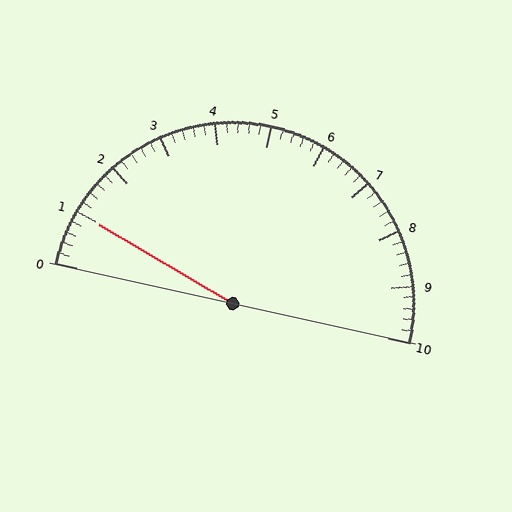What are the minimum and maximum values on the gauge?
The gauge ranges from 0 to 10.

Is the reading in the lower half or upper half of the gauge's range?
The reading is in the lower half of the range (0 to 10).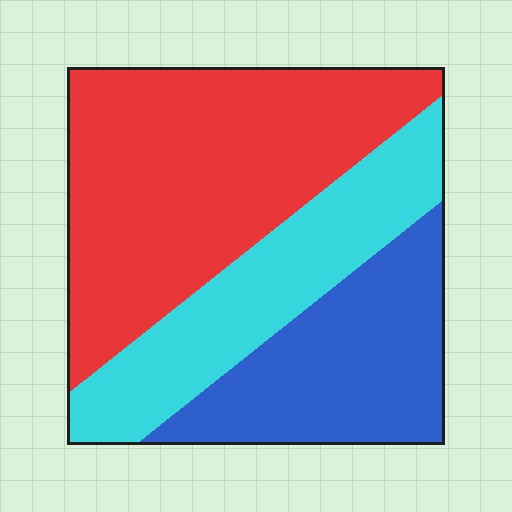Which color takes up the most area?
Red, at roughly 45%.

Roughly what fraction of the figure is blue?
Blue takes up about one quarter (1/4) of the figure.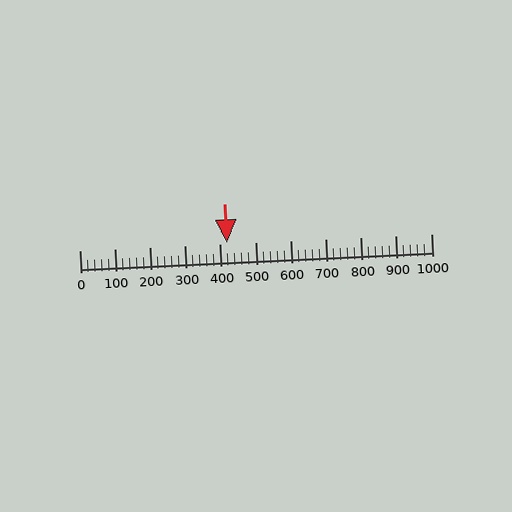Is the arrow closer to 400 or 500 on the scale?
The arrow is closer to 400.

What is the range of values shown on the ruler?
The ruler shows values from 0 to 1000.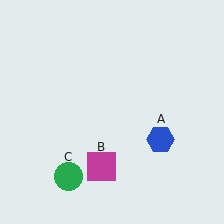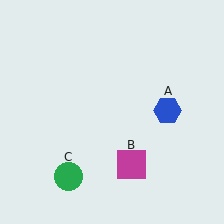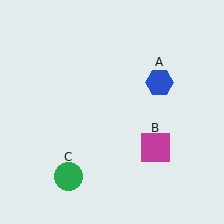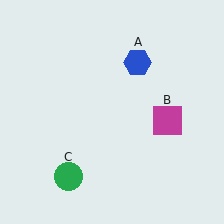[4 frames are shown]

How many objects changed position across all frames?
2 objects changed position: blue hexagon (object A), magenta square (object B).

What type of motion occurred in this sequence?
The blue hexagon (object A), magenta square (object B) rotated counterclockwise around the center of the scene.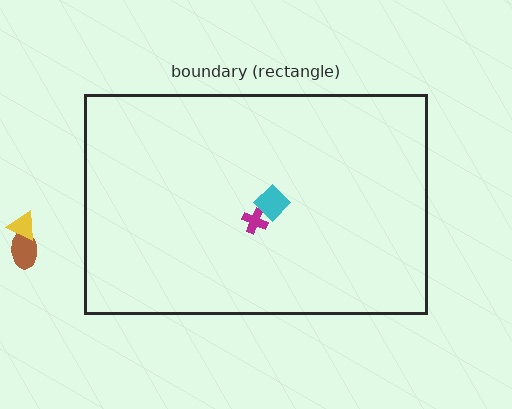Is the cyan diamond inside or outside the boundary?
Inside.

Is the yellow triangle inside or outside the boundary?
Outside.